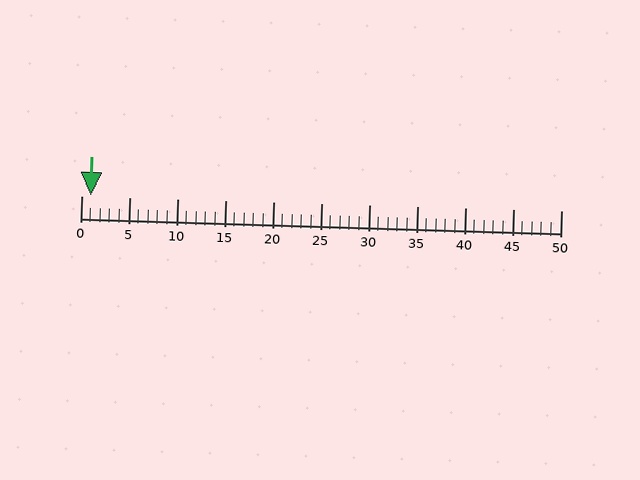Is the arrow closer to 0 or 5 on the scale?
The arrow is closer to 0.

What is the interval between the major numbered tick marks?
The major tick marks are spaced 5 units apart.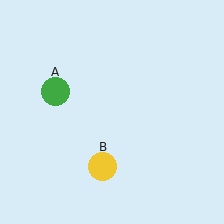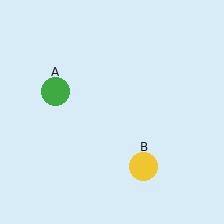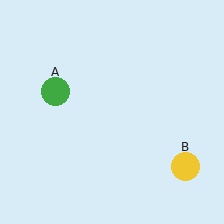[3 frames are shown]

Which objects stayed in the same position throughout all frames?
Green circle (object A) remained stationary.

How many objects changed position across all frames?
1 object changed position: yellow circle (object B).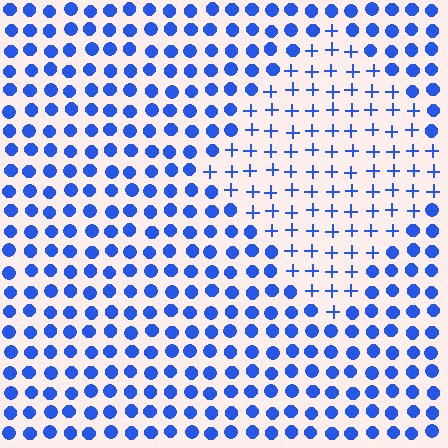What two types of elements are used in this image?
The image uses plus signs inside the diamond region and circles outside it.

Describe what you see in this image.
The image is filled with small blue elements arranged in a uniform grid. A diamond-shaped region contains plus signs, while the surrounding area contains circles. The boundary is defined purely by the change in element shape.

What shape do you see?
I see a diamond.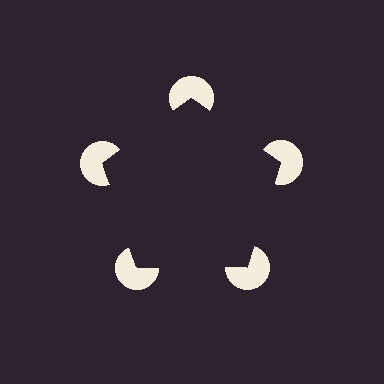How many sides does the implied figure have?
5 sides.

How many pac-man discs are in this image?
There are 5 — one at each vertex of the illusory pentagon.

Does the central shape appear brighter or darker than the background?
It typically appears slightly darker than the background, even though no actual brightness change is drawn.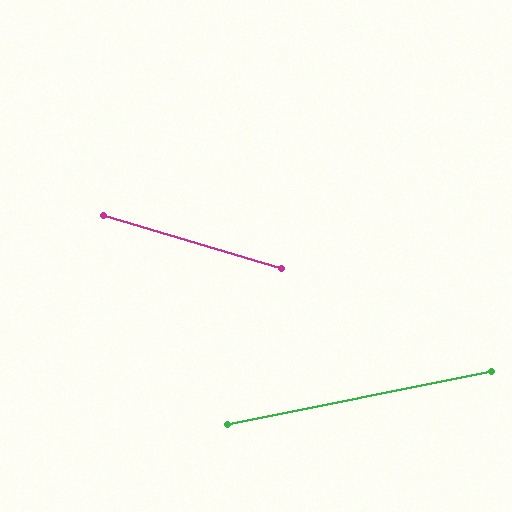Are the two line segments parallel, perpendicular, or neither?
Neither parallel nor perpendicular — they differ by about 28°.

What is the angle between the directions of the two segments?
Approximately 28 degrees.